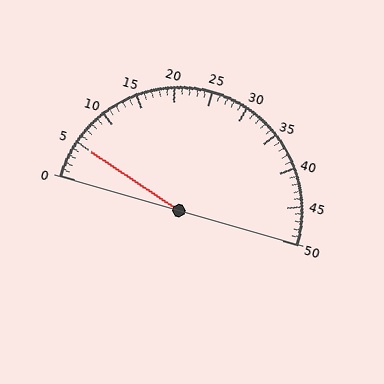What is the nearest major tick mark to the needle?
The nearest major tick mark is 5.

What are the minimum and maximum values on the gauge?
The gauge ranges from 0 to 50.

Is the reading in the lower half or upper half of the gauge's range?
The reading is in the lower half of the range (0 to 50).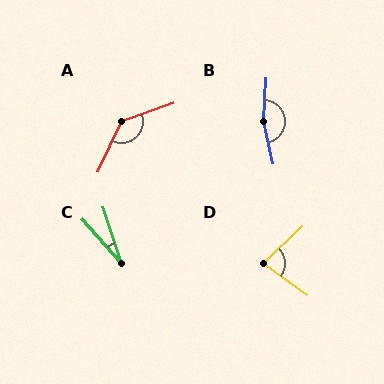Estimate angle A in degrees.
Approximately 134 degrees.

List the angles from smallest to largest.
C (23°), D (79°), A (134°), B (164°).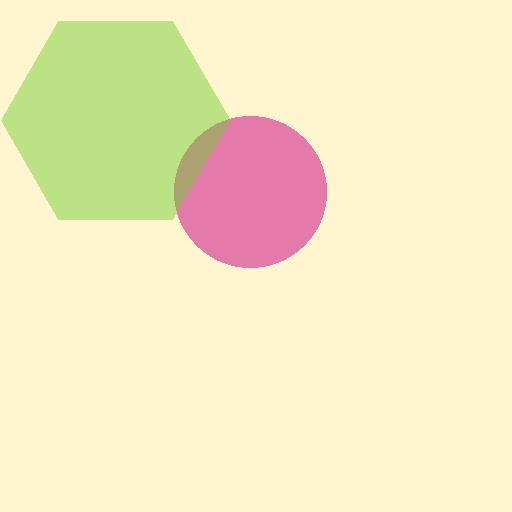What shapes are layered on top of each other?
The layered shapes are: a magenta circle, a lime hexagon.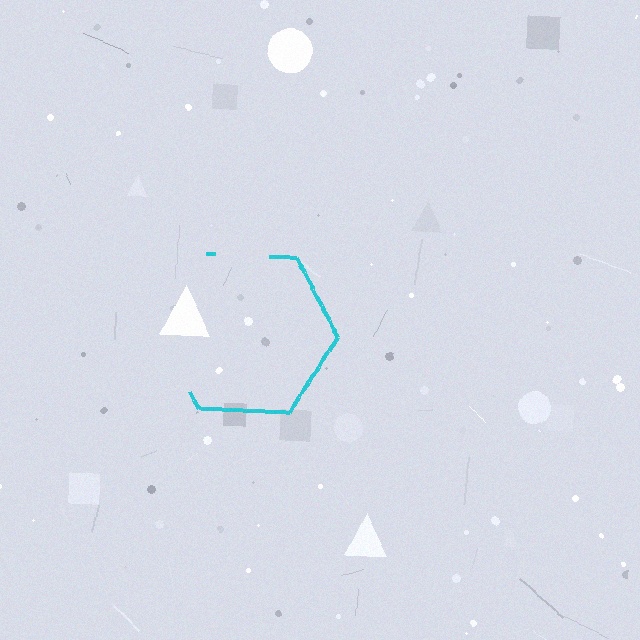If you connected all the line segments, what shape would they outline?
They would outline a hexagon.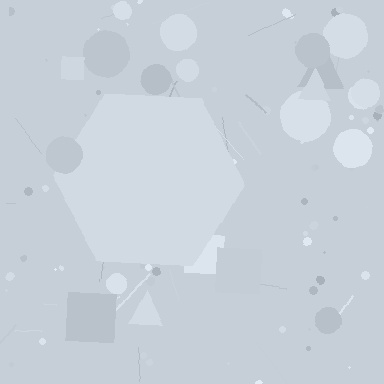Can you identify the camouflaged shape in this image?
The camouflaged shape is a hexagon.